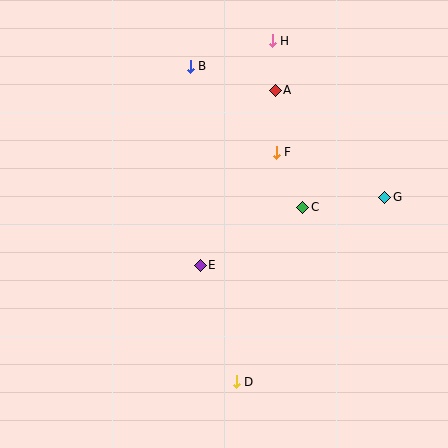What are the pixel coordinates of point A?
Point A is at (275, 90).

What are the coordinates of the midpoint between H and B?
The midpoint between H and B is at (231, 54).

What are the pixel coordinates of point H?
Point H is at (272, 41).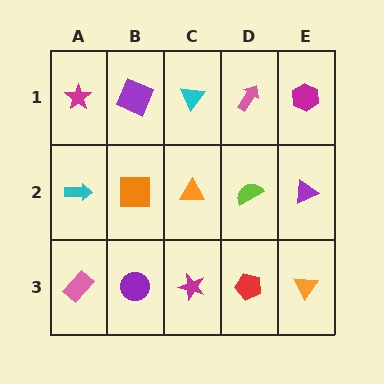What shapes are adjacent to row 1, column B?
An orange square (row 2, column B), a magenta star (row 1, column A), a cyan triangle (row 1, column C).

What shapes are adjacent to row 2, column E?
A magenta hexagon (row 1, column E), an orange triangle (row 3, column E), a lime semicircle (row 2, column D).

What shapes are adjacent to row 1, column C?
An orange triangle (row 2, column C), a purple square (row 1, column B), a pink arrow (row 1, column D).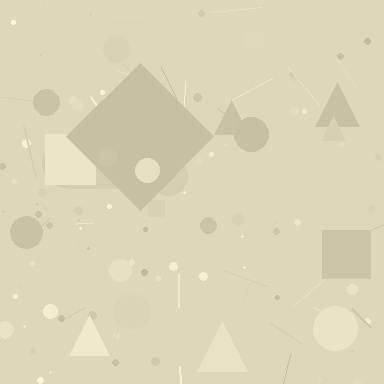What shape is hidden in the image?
A diamond is hidden in the image.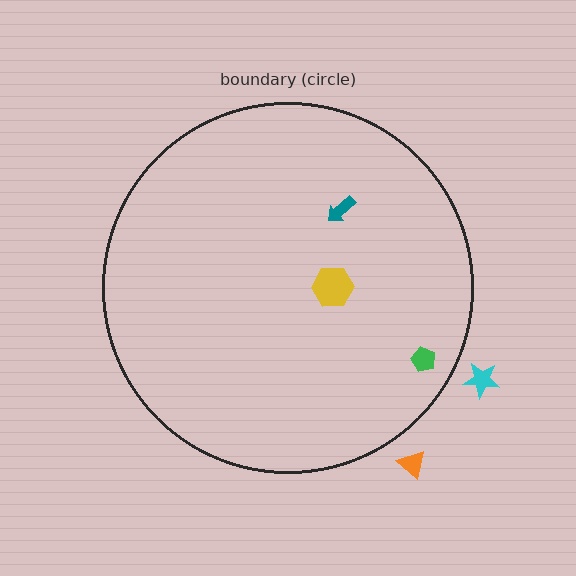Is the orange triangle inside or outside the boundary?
Outside.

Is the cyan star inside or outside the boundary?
Outside.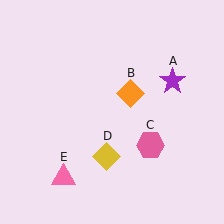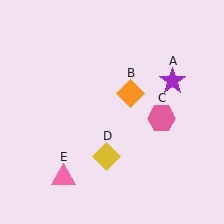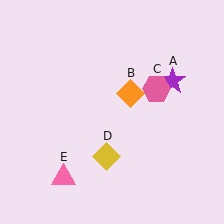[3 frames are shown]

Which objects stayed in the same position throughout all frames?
Purple star (object A) and orange diamond (object B) and yellow diamond (object D) and pink triangle (object E) remained stationary.